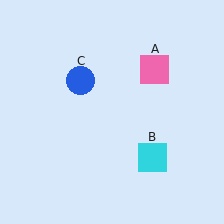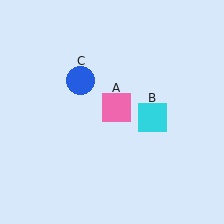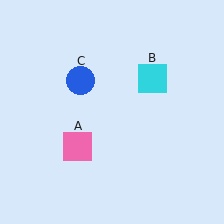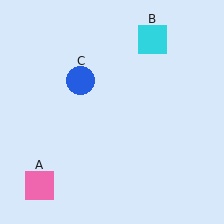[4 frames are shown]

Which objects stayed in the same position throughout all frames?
Blue circle (object C) remained stationary.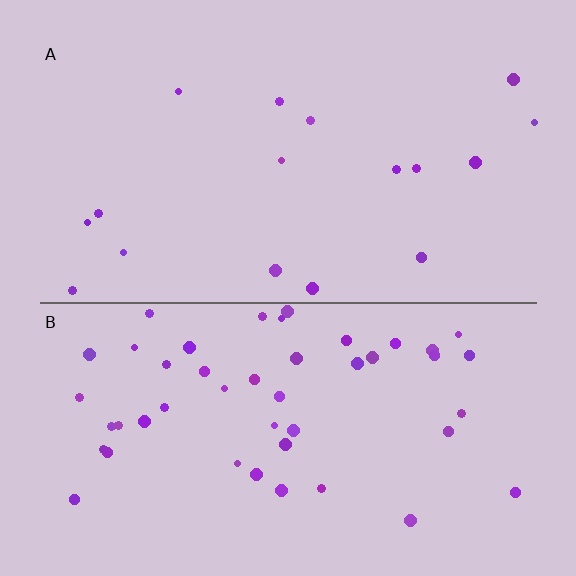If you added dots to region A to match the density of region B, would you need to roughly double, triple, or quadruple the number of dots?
Approximately triple.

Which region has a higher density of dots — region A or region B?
B (the bottom).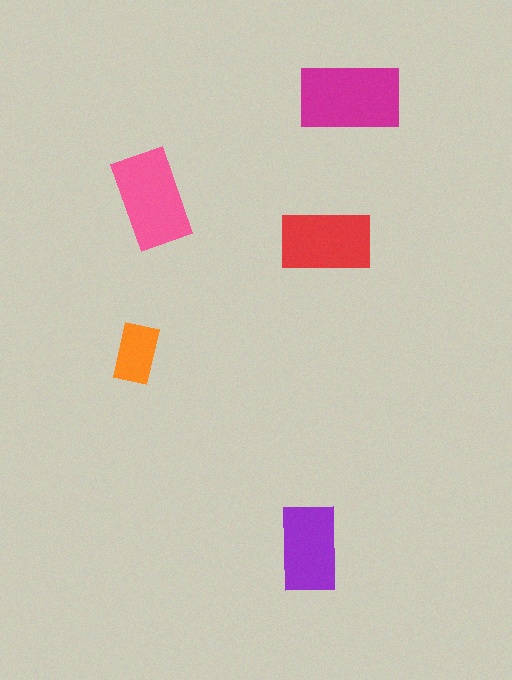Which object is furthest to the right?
The magenta rectangle is rightmost.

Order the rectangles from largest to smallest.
the magenta one, the pink one, the red one, the purple one, the orange one.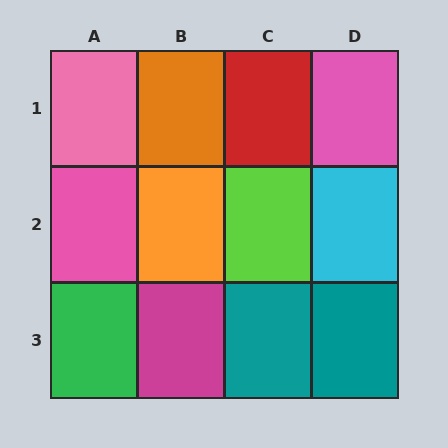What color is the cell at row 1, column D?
Pink.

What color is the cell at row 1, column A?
Pink.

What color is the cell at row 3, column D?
Teal.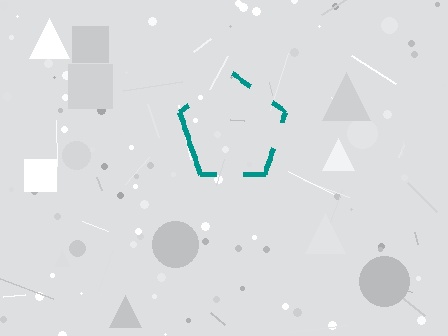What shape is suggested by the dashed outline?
The dashed outline suggests a pentagon.